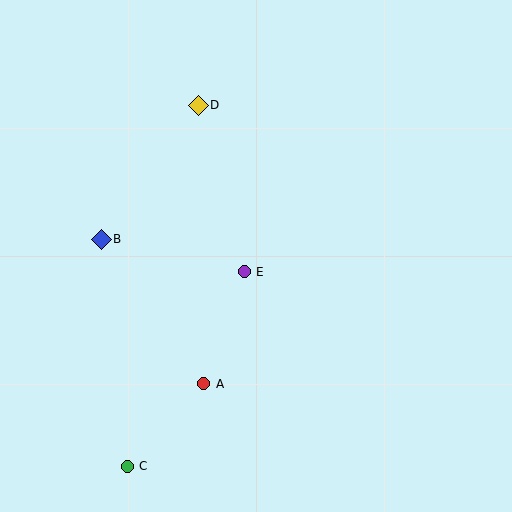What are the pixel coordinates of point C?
Point C is at (127, 466).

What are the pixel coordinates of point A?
Point A is at (204, 384).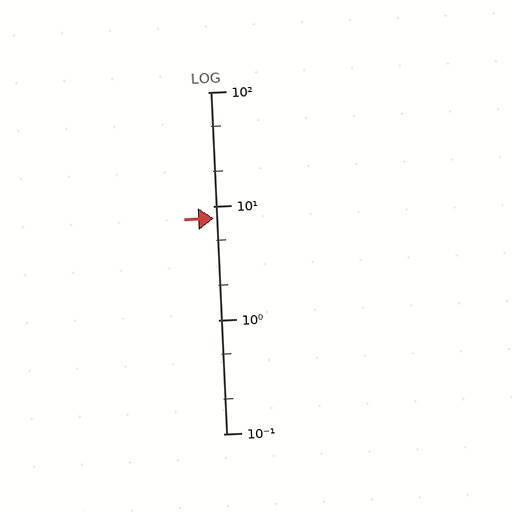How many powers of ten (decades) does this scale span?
The scale spans 3 decades, from 0.1 to 100.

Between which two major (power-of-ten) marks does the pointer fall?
The pointer is between 1 and 10.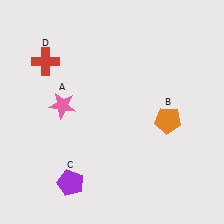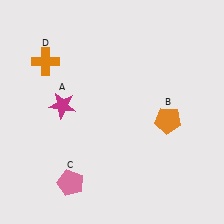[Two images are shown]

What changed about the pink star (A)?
In Image 1, A is pink. In Image 2, it changed to magenta.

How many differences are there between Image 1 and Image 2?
There are 3 differences between the two images.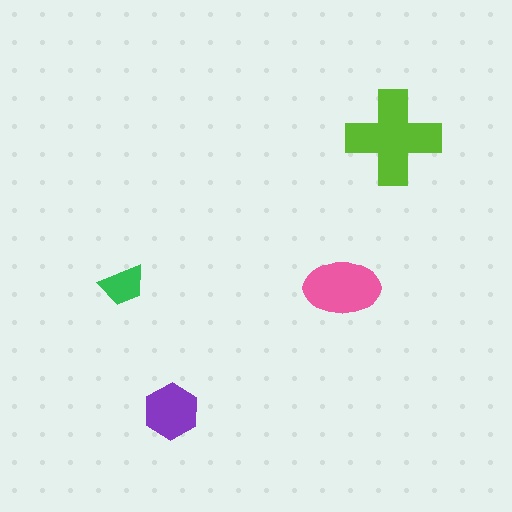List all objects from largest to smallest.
The lime cross, the pink ellipse, the purple hexagon, the green trapezoid.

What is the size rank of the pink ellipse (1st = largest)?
2nd.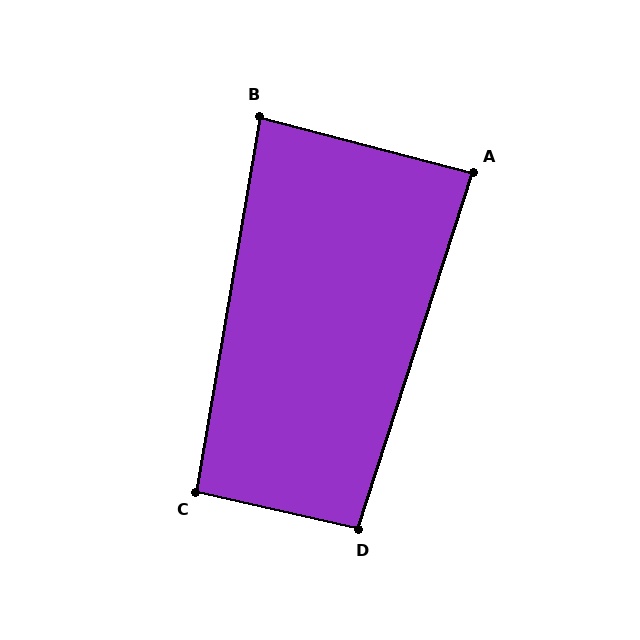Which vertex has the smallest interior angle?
B, at approximately 85 degrees.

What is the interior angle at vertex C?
Approximately 93 degrees (approximately right).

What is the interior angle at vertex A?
Approximately 87 degrees (approximately right).